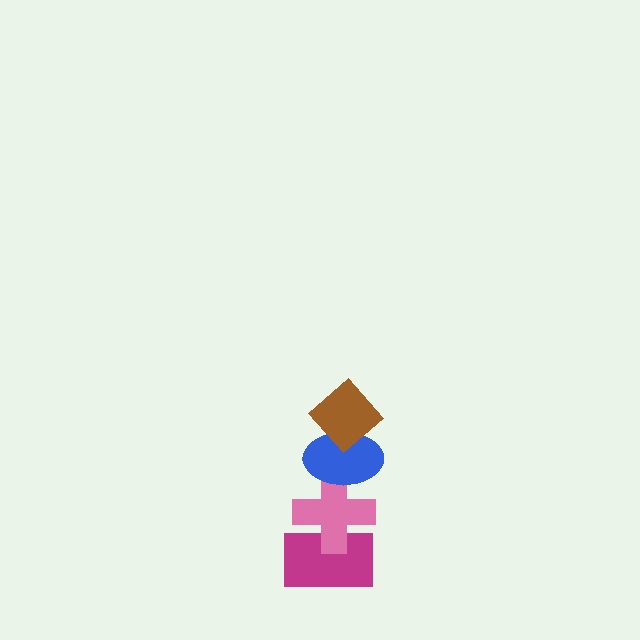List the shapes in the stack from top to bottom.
From top to bottom: the brown diamond, the blue ellipse, the pink cross, the magenta rectangle.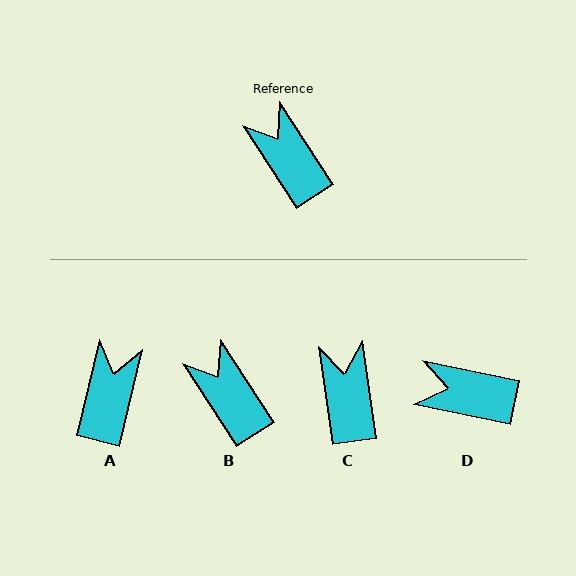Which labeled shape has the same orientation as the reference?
B.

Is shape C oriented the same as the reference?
No, it is off by about 25 degrees.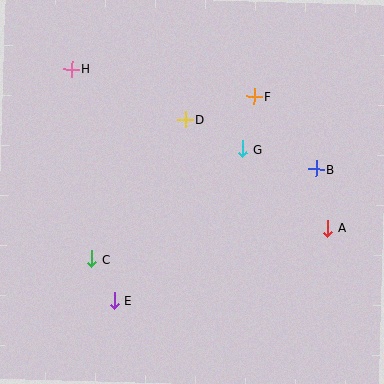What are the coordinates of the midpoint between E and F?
The midpoint between E and F is at (184, 199).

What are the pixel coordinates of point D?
Point D is at (185, 120).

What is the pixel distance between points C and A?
The distance between C and A is 238 pixels.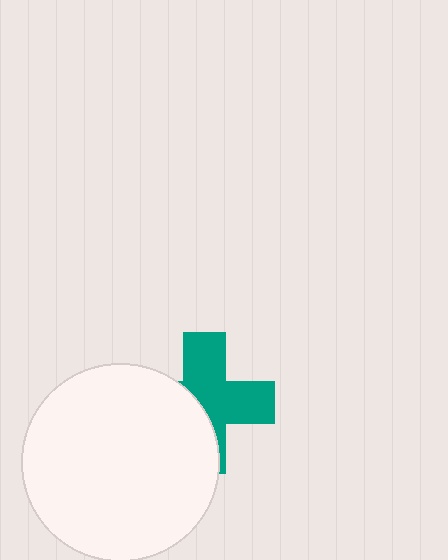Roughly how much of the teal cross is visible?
About half of it is visible (roughly 56%).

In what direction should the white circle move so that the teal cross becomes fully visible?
The white circle should move left. That is the shortest direction to clear the overlap and leave the teal cross fully visible.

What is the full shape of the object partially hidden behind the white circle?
The partially hidden object is a teal cross.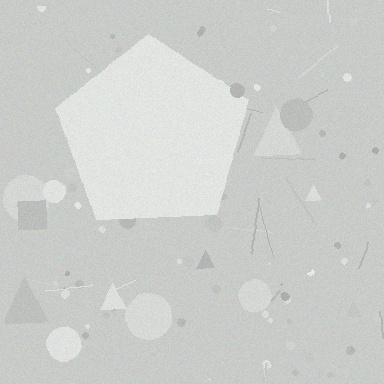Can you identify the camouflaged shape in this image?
The camouflaged shape is a pentagon.